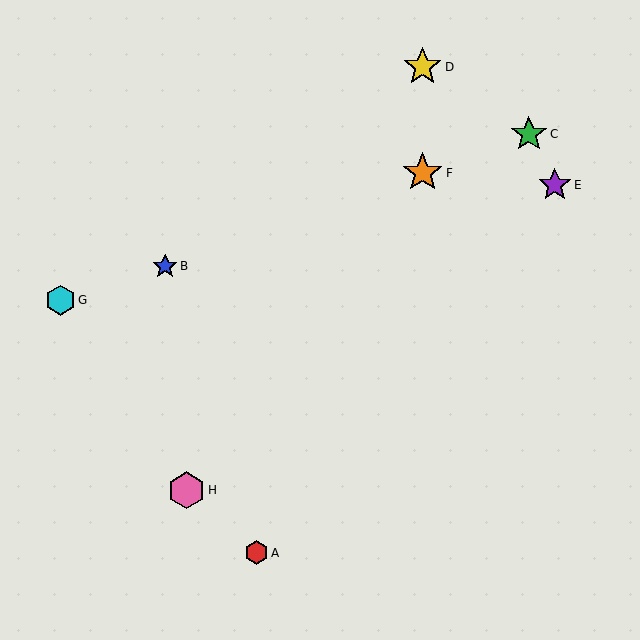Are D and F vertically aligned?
Yes, both are at x≈423.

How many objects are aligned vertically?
2 objects (D, F) are aligned vertically.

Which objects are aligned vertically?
Objects D, F are aligned vertically.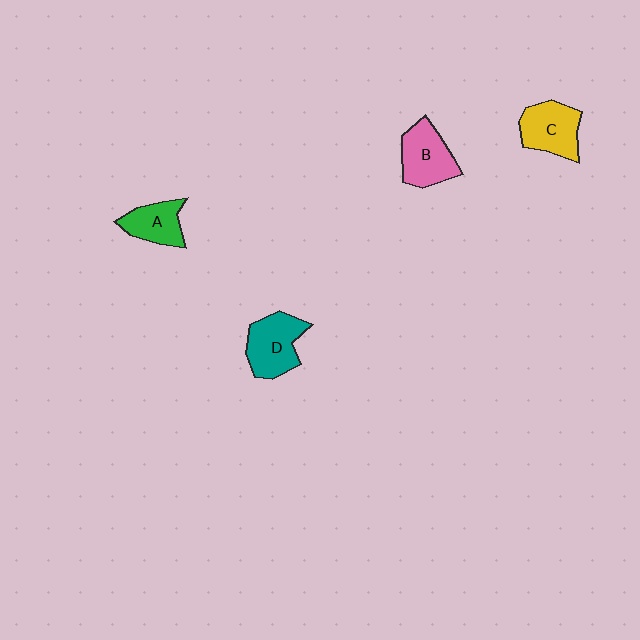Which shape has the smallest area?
Shape A (green).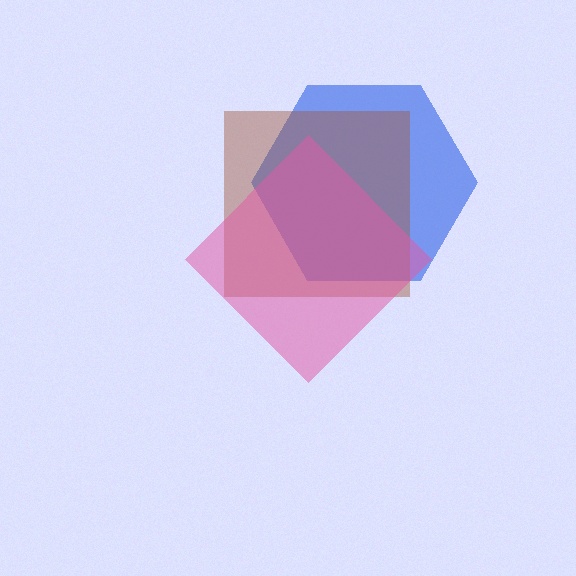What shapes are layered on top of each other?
The layered shapes are: a blue hexagon, a brown square, a pink diamond.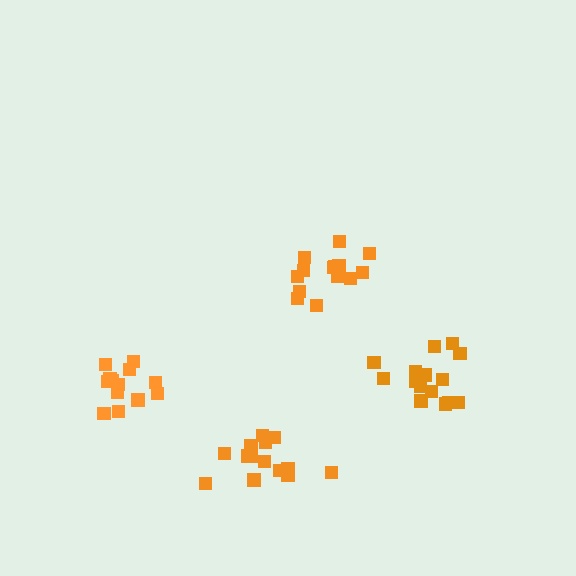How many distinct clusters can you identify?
There are 4 distinct clusters.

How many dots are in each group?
Group 1: 14 dots, Group 2: 14 dots, Group 3: 15 dots, Group 4: 13 dots (56 total).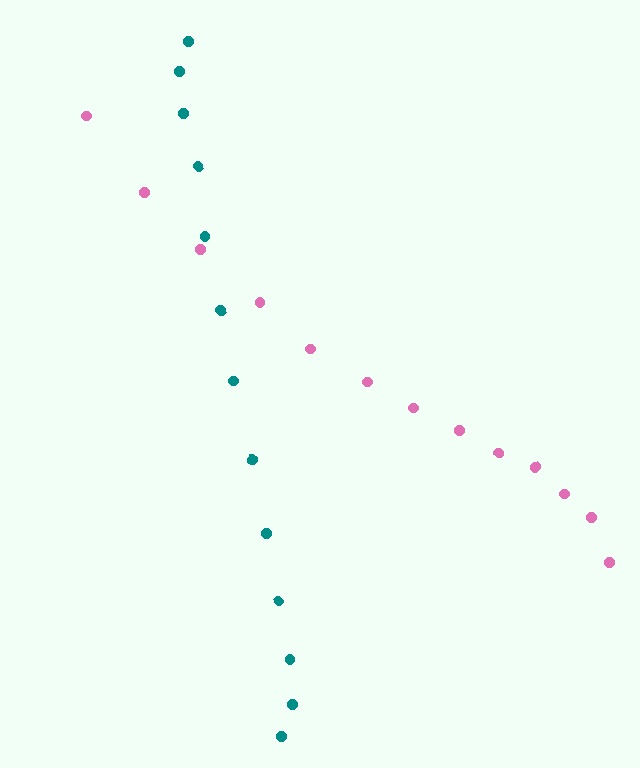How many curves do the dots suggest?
There are 2 distinct paths.